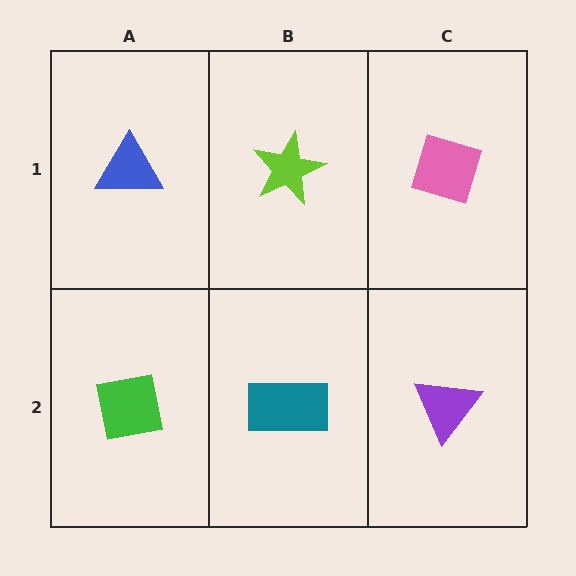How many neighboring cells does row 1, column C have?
2.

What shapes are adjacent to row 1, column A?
A green square (row 2, column A), a lime star (row 1, column B).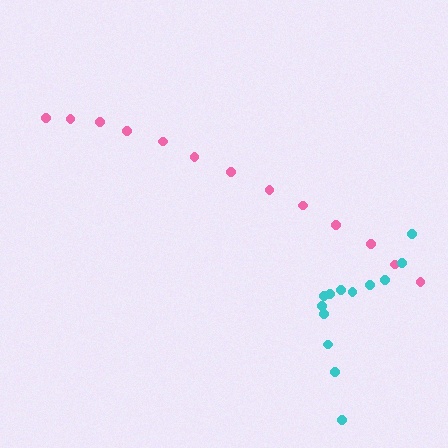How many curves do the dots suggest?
There are 2 distinct paths.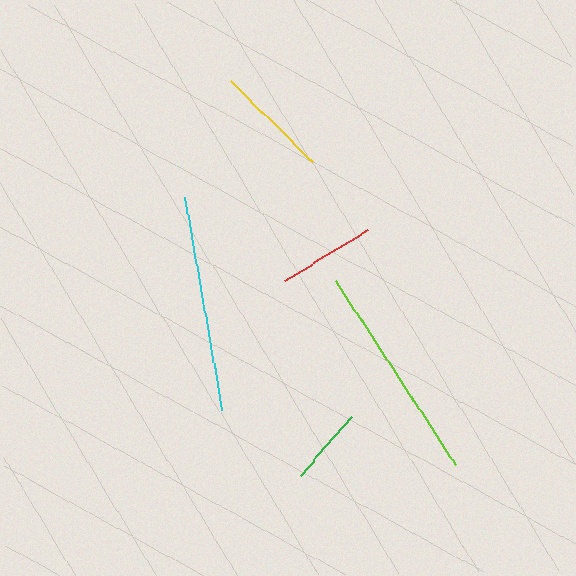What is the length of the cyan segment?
The cyan segment is approximately 217 pixels long.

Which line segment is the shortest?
The green line is the shortest at approximately 78 pixels.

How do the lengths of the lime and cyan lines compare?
The lime and cyan lines are approximately the same length.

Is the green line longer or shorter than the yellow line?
The yellow line is longer than the green line.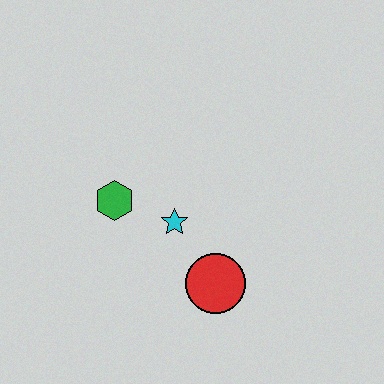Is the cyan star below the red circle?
No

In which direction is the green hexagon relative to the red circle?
The green hexagon is to the left of the red circle.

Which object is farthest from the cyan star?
The red circle is farthest from the cyan star.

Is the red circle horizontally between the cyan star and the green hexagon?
No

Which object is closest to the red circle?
The cyan star is closest to the red circle.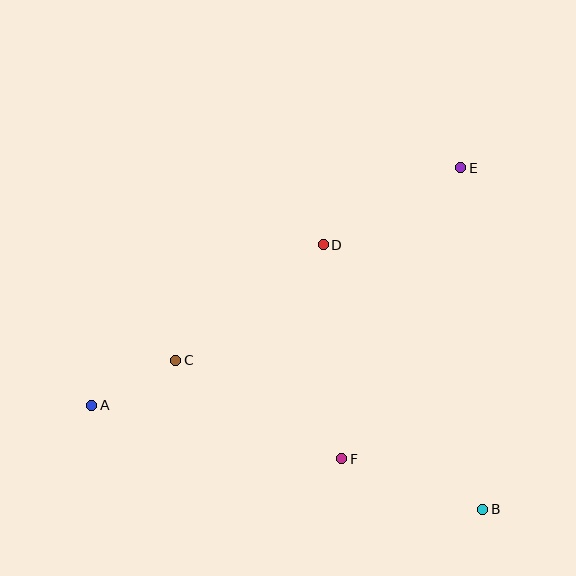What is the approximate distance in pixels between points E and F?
The distance between E and F is approximately 315 pixels.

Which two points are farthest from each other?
Points A and E are farthest from each other.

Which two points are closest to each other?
Points A and C are closest to each other.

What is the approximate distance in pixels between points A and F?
The distance between A and F is approximately 255 pixels.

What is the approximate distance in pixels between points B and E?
The distance between B and E is approximately 342 pixels.